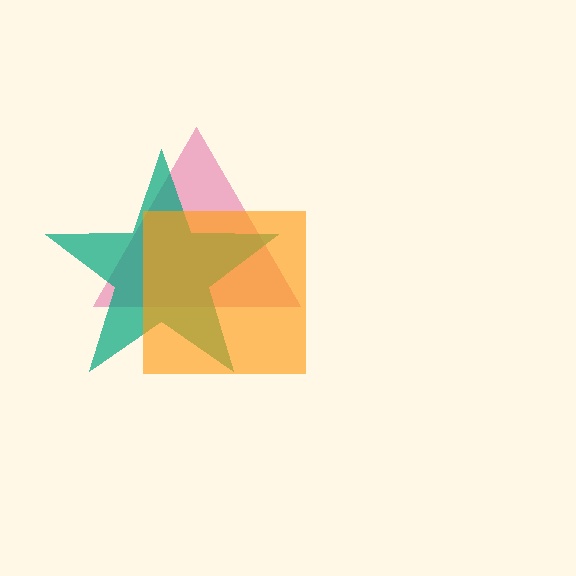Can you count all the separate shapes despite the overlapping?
Yes, there are 3 separate shapes.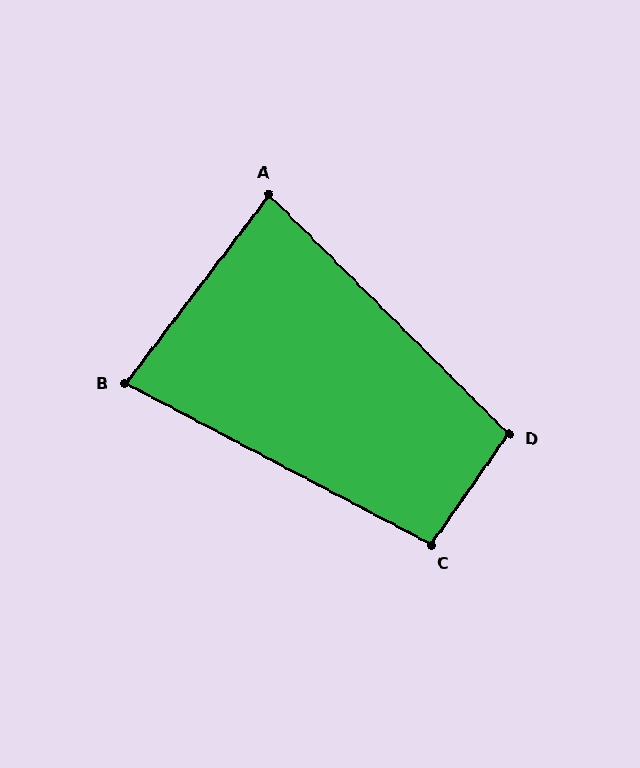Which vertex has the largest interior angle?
D, at approximately 100 degrees.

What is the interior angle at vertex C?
Approximately 97 degrees (obtuse).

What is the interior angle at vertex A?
Approximately 83 degrees (acute).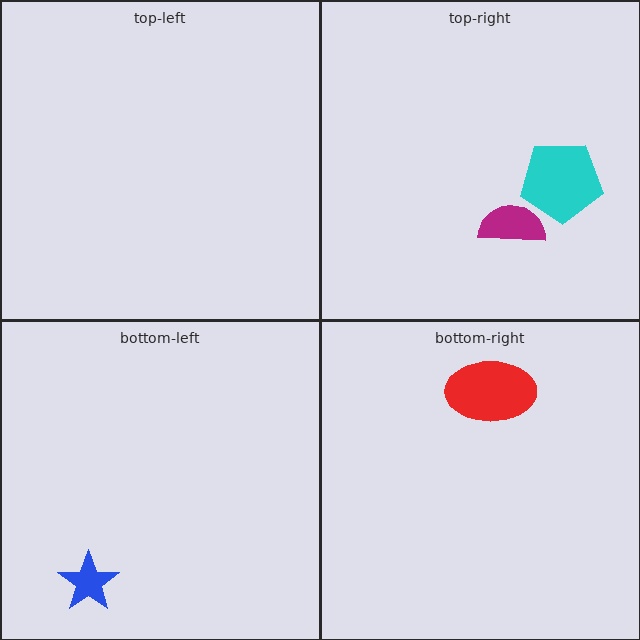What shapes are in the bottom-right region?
The red ellipse.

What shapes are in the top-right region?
The magenta semicircle, the cyan pentagon.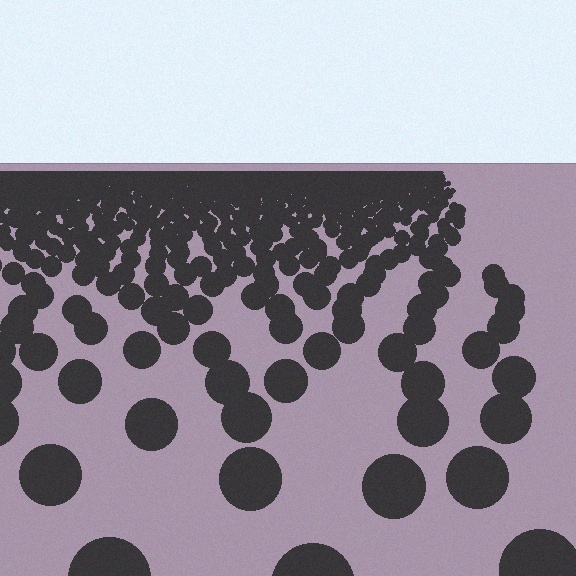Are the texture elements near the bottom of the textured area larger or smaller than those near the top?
Larger. Near the bottom, elements are closer to the viewer and appear at a bigger on-screen size.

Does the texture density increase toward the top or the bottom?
Density increases toward the top.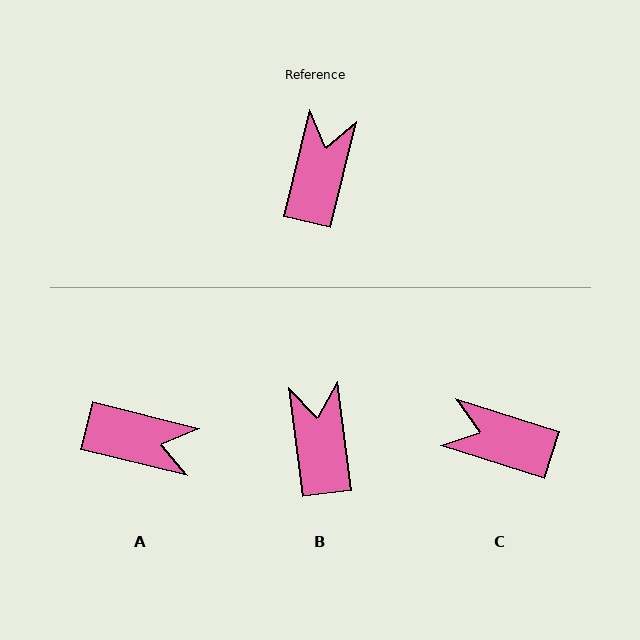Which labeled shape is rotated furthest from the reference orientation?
A, about 90 degrees away.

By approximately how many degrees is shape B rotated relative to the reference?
Approximately 21 degrees counter-clockwise.